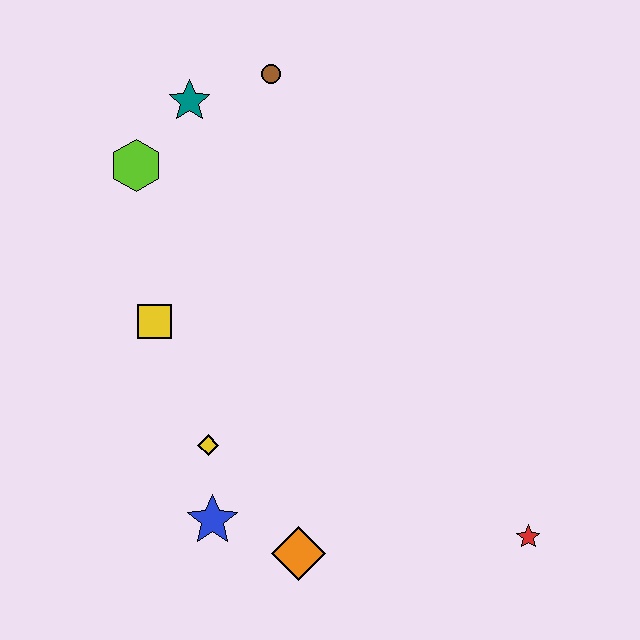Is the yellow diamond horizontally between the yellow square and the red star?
Yes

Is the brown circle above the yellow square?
Yes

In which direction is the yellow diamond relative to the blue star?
The yellow diamond is above the blue star.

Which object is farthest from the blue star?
The brown circle is farthest from the blue star.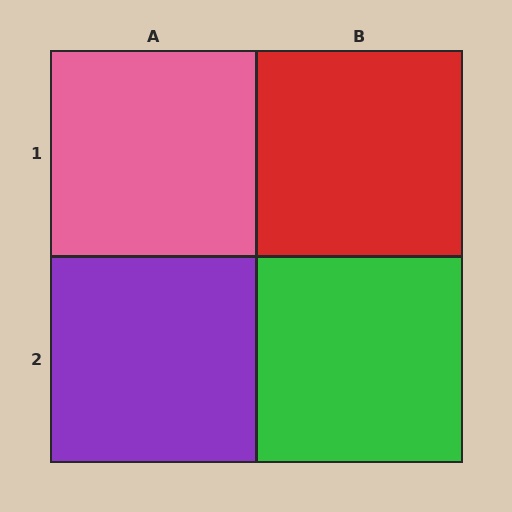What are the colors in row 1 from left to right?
Pink, red.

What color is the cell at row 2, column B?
Green.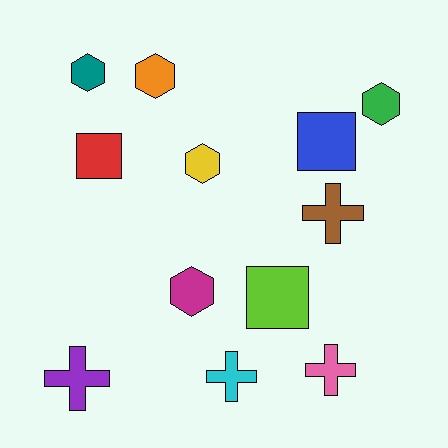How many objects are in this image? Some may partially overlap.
There are 12 objects.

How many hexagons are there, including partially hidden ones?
There are 5 hexagons.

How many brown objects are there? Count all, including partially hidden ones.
There is 1 brown object.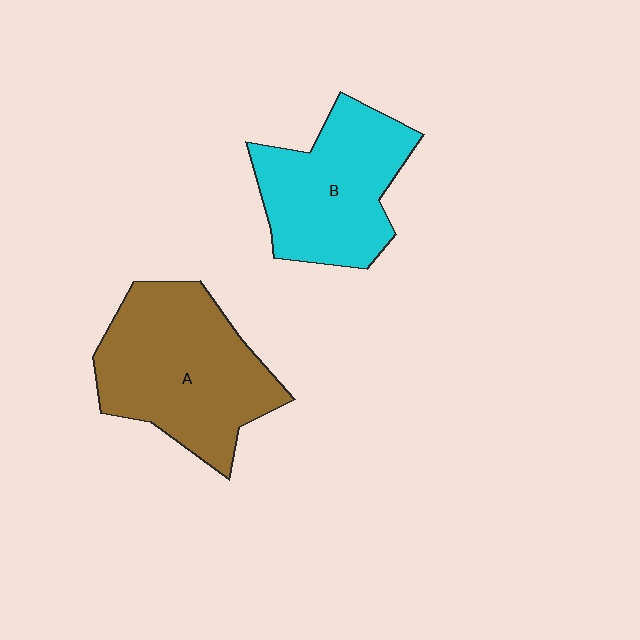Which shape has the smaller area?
Shape B (cyan).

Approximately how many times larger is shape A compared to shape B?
Approximately 1.2 times.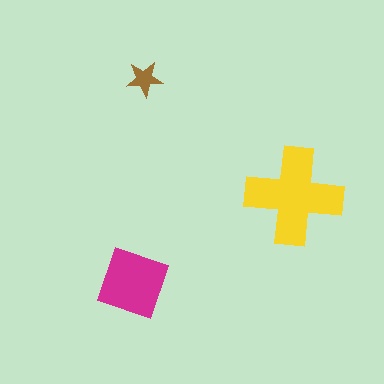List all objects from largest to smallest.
The yellow cross, the magenta diamond, the brown star.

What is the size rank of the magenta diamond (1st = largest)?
2nd.